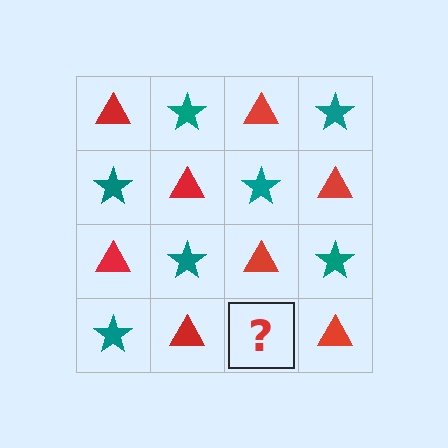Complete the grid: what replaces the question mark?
The question mark should be replaced with a teal star.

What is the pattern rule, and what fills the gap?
The rule is that it alternates red triangle and teal star in a checkerboard pattern. The gap should be filled with a teal star.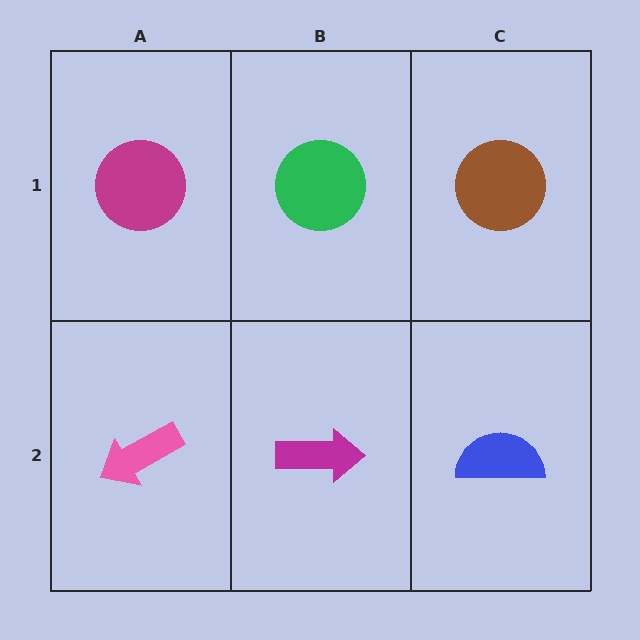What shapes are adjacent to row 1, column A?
A pink arrow (row 2, column A), a green circle (row 1, column B).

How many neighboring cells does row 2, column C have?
2.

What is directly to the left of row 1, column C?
A green circle.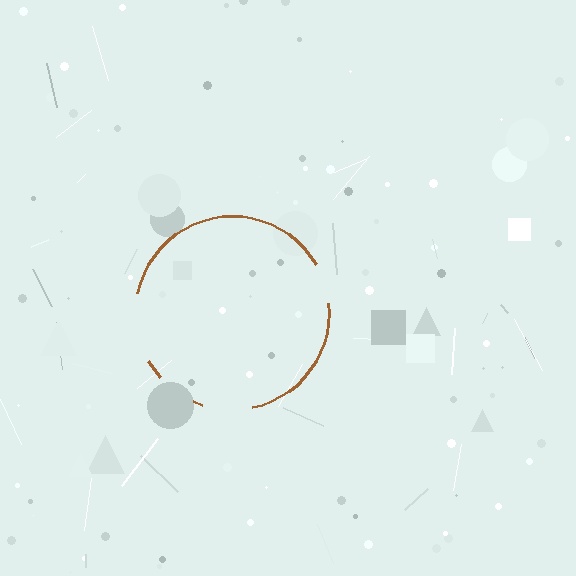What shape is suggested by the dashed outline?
The dashed outline suggests a circle.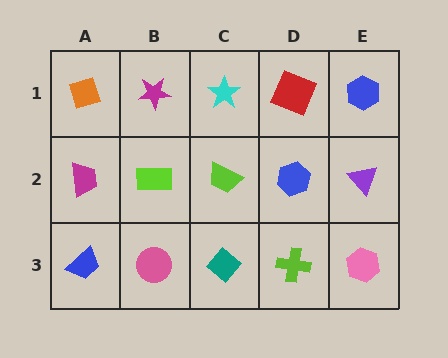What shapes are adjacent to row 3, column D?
A blue hexagon (row 2, column D), a teal diamond (row 3, column C), a pink hexagon (row 3, column E).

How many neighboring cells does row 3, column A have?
2.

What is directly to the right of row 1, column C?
A red square.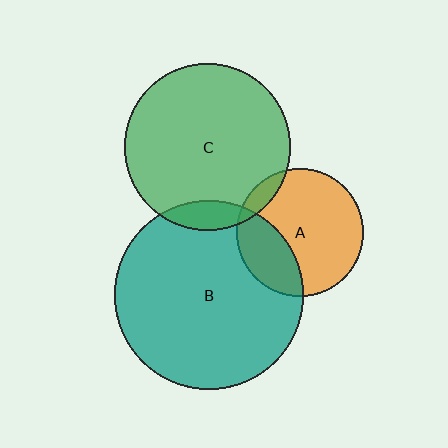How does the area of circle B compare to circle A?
Approximately 2.2 times.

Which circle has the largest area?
Circle B (teal).